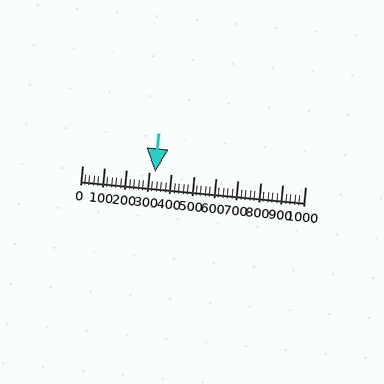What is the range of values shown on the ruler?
The ruler shows values from 0 to 1000.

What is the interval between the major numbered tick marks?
The major tick marks are spaced 100 units apart.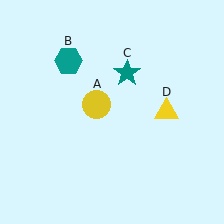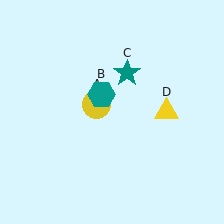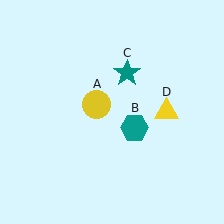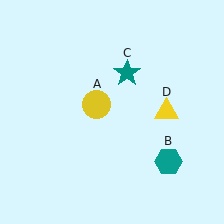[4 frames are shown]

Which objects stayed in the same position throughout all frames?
Yellow circle (object A) and teal star (object C) and yellow triangle (object D) remained stationary.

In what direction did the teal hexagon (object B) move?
The teal hexagon (object B) moved down and to the right.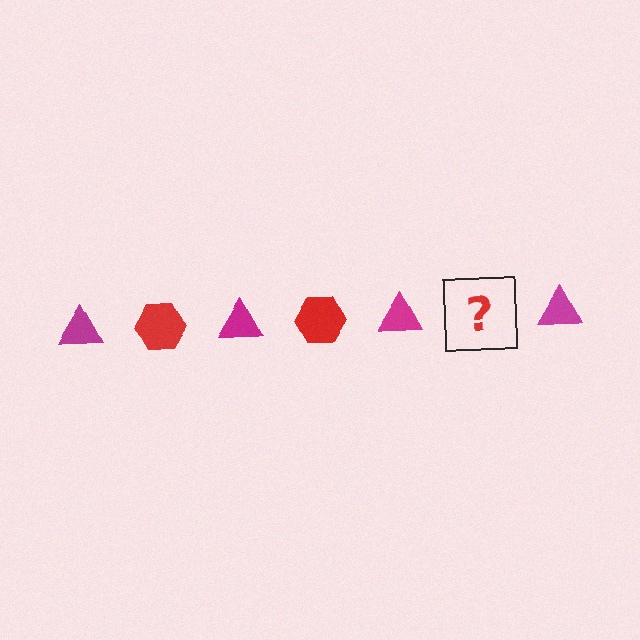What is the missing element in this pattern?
The missing element is a red hexagon.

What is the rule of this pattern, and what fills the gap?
The rule is that the pattern alternates between magenta triangle and red hexagon. The gap should be filled with a red hexagon.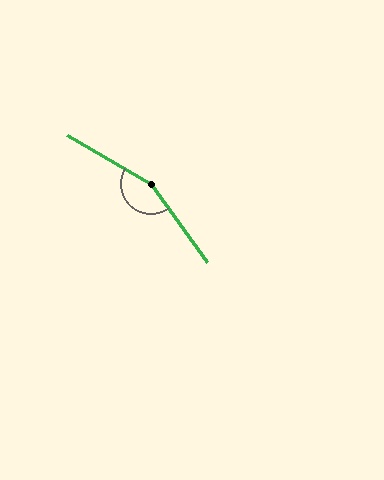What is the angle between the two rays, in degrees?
Approximately 156 degrees.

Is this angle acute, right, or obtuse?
It is obtuse.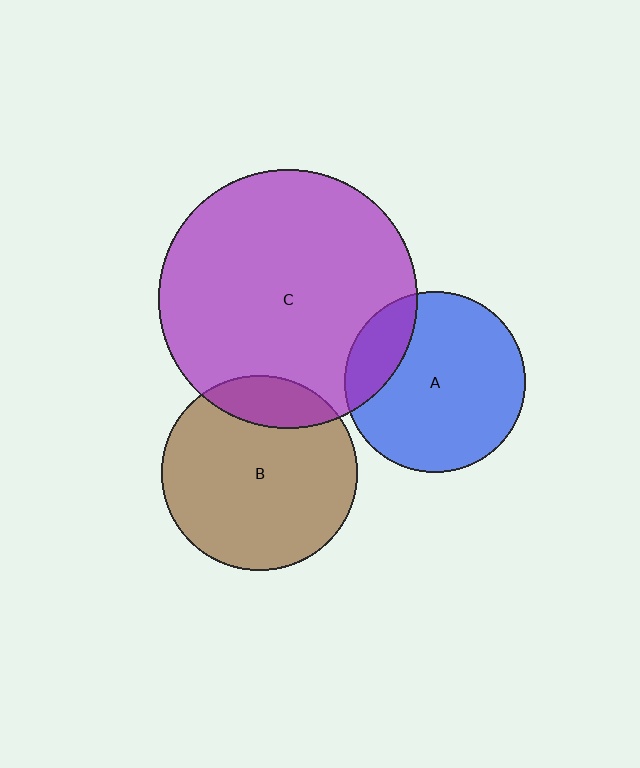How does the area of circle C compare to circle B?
Approximately 1.7 times.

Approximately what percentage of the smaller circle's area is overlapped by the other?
Approximately 15%.